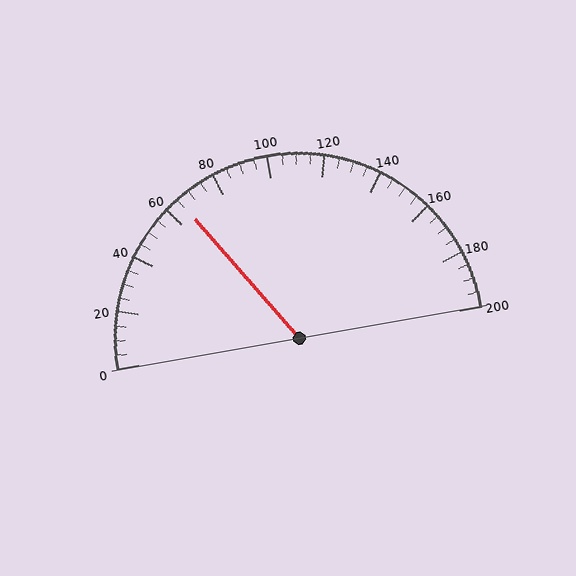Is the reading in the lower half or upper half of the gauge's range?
The reading is in the lower half of the range (0 to 200).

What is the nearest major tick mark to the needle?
The nearest major tick mark is 60.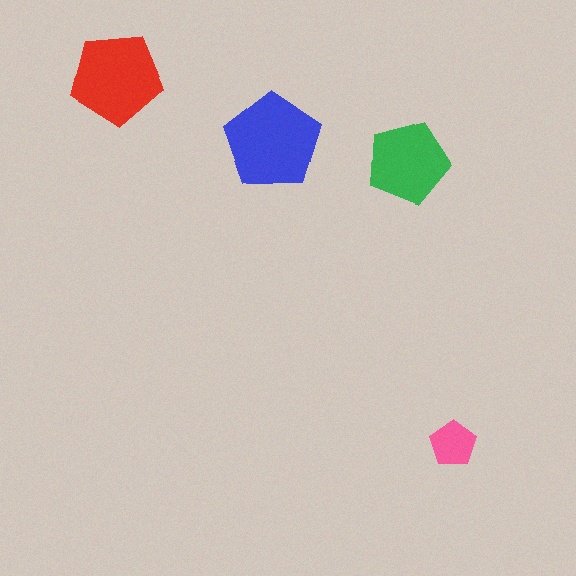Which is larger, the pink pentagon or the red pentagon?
The red one.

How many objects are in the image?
There are 4 objects in the image.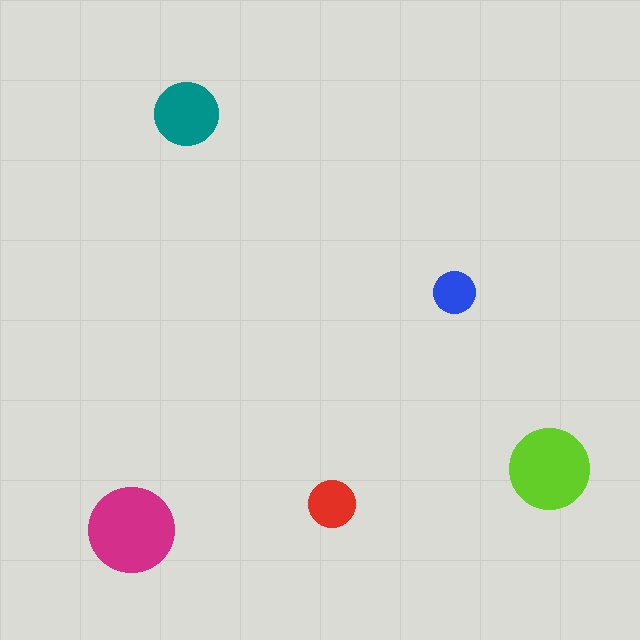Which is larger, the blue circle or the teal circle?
The teal one.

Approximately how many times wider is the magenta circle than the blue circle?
About 2 times wider.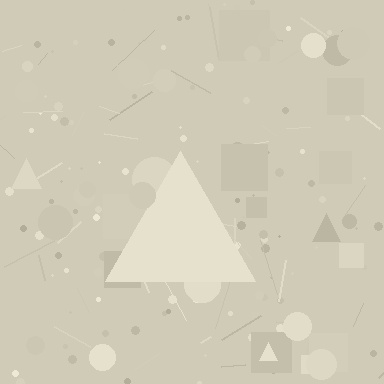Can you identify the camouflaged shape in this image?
The camouflaged shape is a triangle.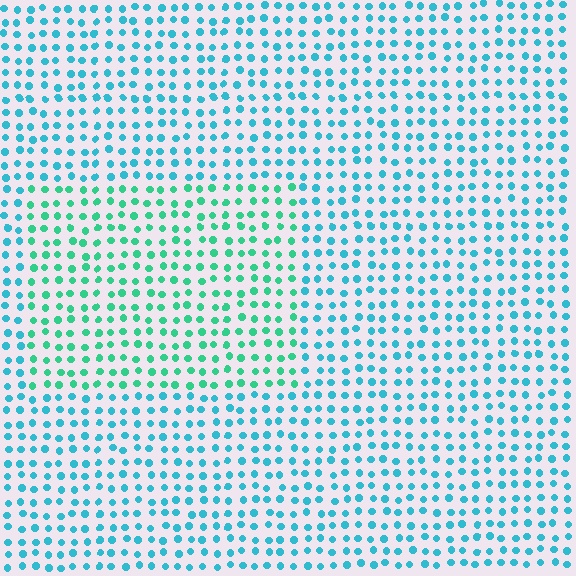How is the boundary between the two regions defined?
The boundary is defined purely by a slight shift in hue (about 34 degrees). Spacing, size, and orientation are identical on both sides.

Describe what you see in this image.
The image is filled with small cyan elements in a uniform arrangement. A rectangle-shaped region is visible where the elements are tinted to a slightly different hue, forming a subtle color boundary.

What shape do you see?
I see a rectangle.